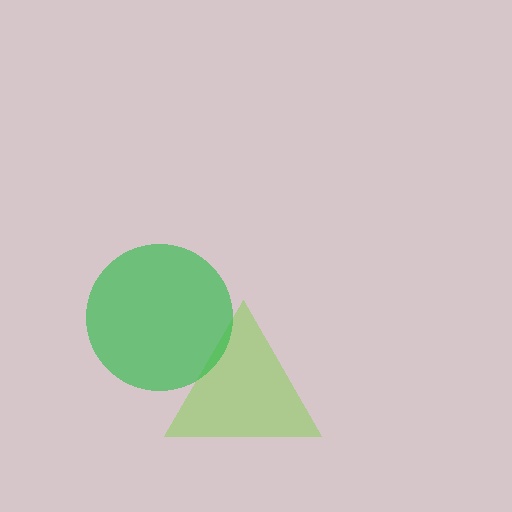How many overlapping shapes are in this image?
There are 2 overlapping shapes in the image.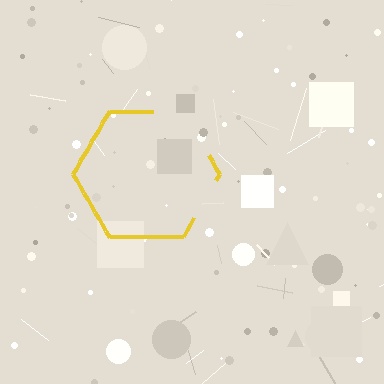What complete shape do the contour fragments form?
The contour fragments form a hexagon.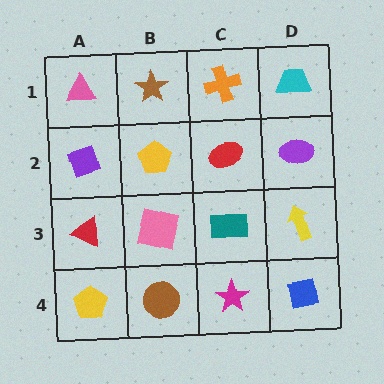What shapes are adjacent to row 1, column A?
A purple diamond (row 2, column A), a brown star (row 1, column B).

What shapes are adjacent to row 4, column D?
A yellow arrow (row 3, column D), a magenta star (row 4, column C).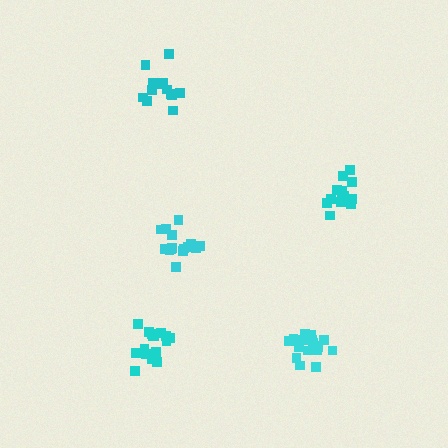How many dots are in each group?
Group 1: 13 dots, Group 2: 15 dots, Group 3: 16 dots, Group 4: 14 dots, Group 5: 17 dots (75 total).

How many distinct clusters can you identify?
There are 5 distinct clusters.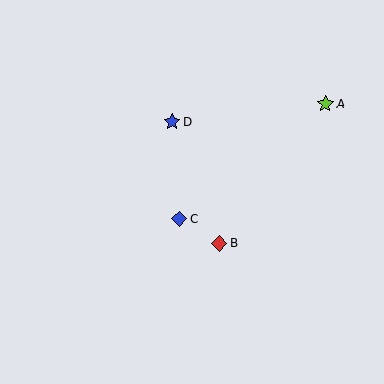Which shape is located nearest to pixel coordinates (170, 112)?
The blue star (labeled D) at (172, 122) is nearest to that location.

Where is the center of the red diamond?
The center of the red diamond is at (219, 244).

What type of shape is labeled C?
Shape C is a blue diamond.